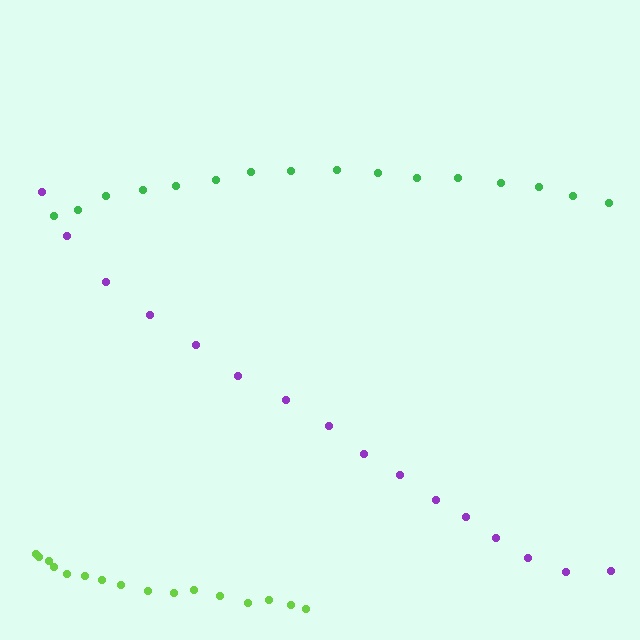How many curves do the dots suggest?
There are 3 distinct paths.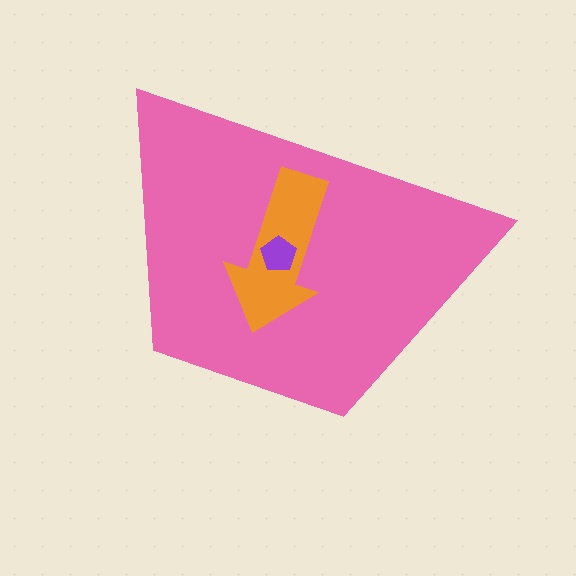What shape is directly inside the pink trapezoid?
The orange arrow.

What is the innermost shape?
The purple pentagon.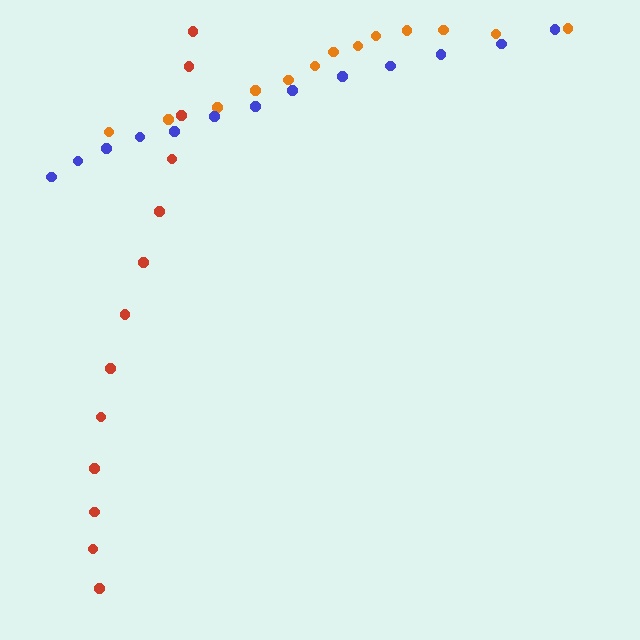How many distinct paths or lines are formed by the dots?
There are 3 distinct paths.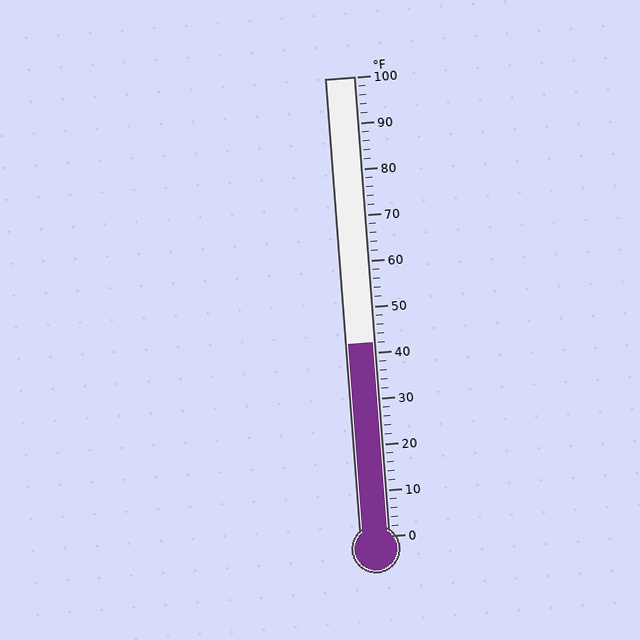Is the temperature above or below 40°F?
The temperature is above 40°F.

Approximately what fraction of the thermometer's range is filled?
The thermometer is filled to approximately 40% of its range.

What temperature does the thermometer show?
The thermometer shows approximately 42°F.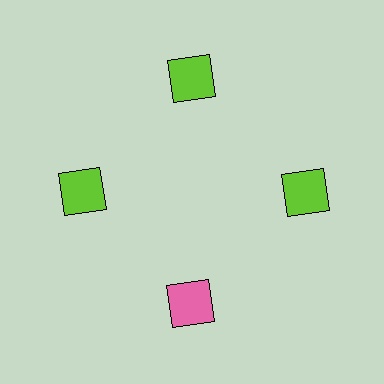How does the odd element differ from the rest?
It has a different color: pink instead of lime.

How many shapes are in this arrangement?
There are 4 shapes arranged in a ring pattern.